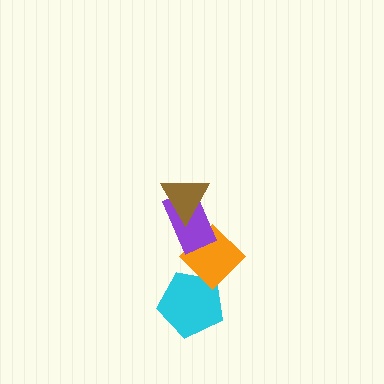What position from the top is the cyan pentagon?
The cyan pentagon is 4th from the top.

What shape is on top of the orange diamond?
The purple rectangle is on top of the orange diamond.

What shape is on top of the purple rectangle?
The brown triangle is on top of the purple rectangle.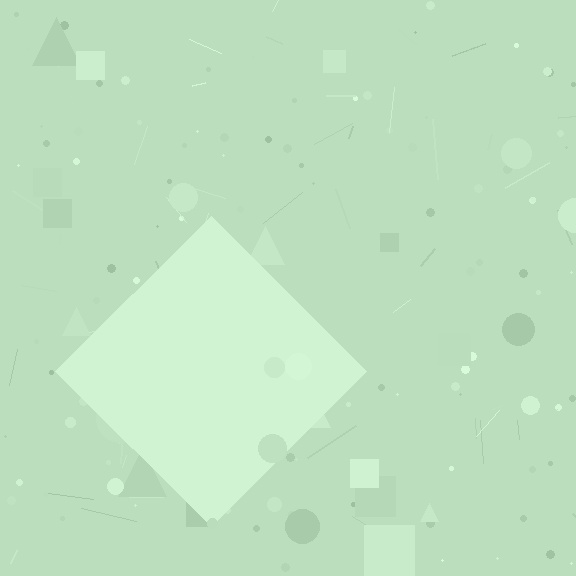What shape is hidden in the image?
A diamond is hidden in the image.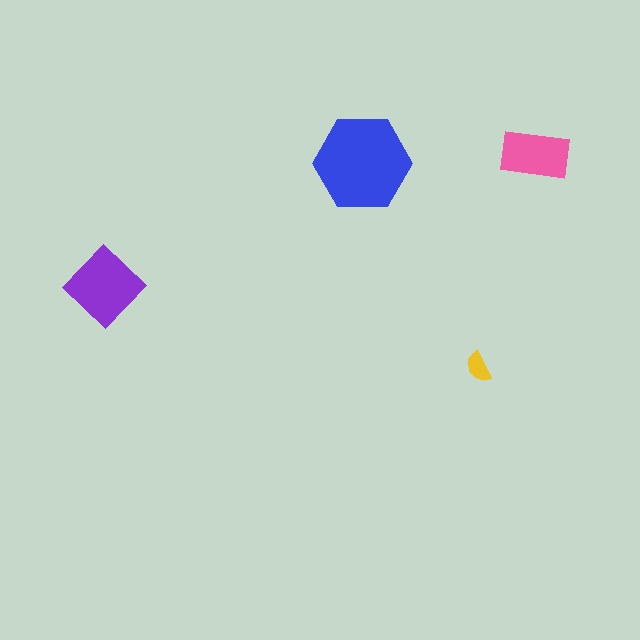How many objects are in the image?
There are 4 objects in the image.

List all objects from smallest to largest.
The yellow semicircle, the pink rectangle, the purple diamond, the blue hexagon.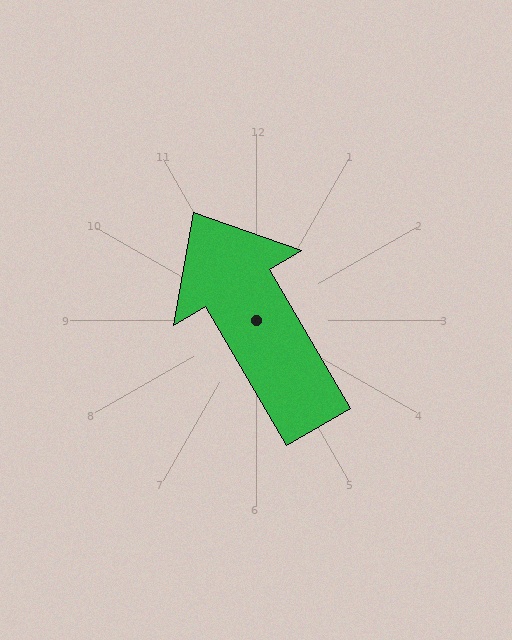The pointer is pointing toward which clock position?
Roughly 11 o'clock.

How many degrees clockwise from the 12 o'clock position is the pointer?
Approximately 330 degrees.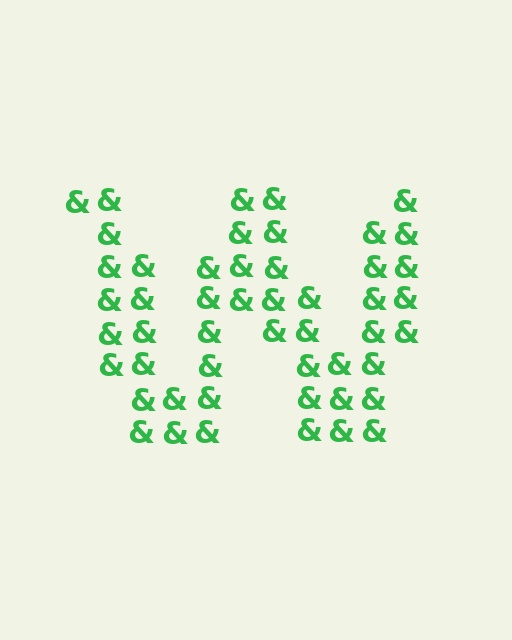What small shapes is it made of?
It is made of small ampersands.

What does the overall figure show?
The overall figure shows the letter W.